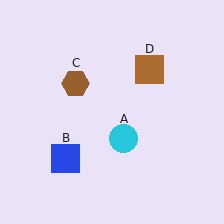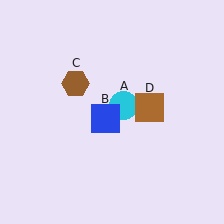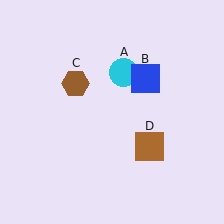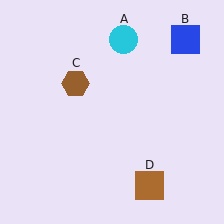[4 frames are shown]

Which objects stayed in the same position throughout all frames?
Brown hexagon (object C) remained stationary.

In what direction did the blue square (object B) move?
The blue square (object B) moved up and to the right.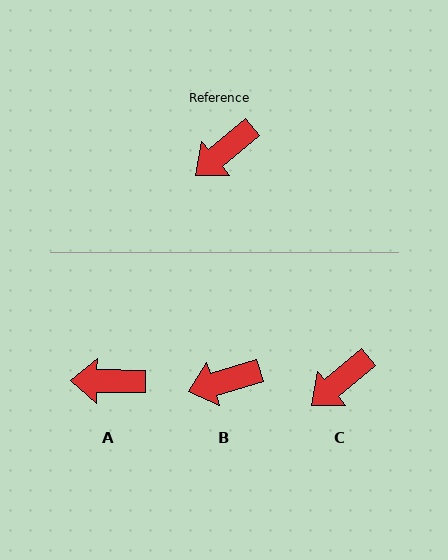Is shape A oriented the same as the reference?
No, it is off by about 40 degrees.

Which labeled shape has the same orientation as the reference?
C.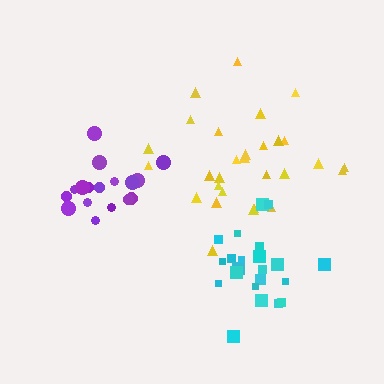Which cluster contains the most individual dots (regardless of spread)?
Yellow (29).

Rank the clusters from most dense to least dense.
cyan, purple, yellow.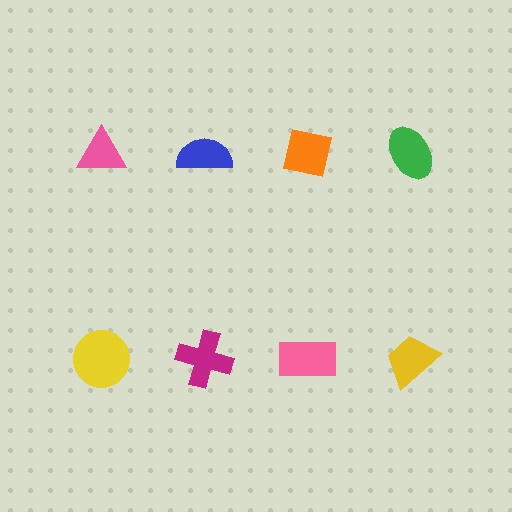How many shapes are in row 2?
4 shapes.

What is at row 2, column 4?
A yellow trapezoid.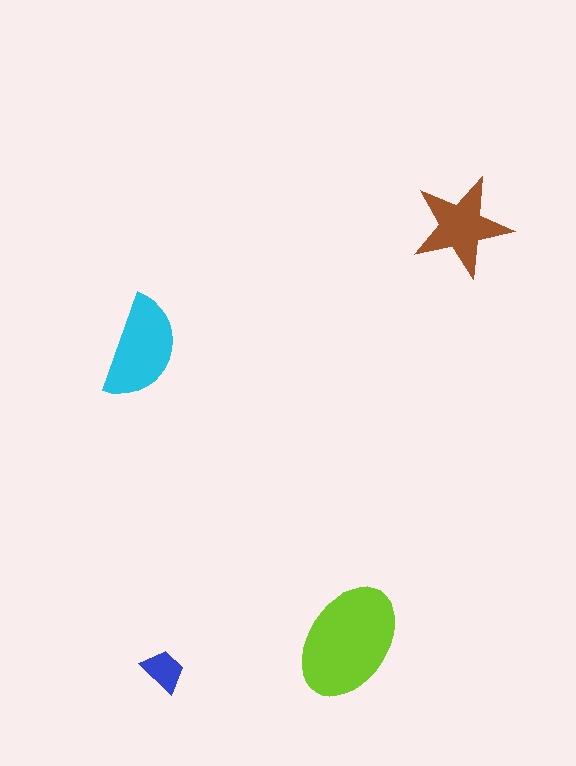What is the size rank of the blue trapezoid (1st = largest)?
4th.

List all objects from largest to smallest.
The lime ellipse, the cyan semicircle, the brown star, the blue trapezoid.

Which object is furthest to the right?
The brown star is rightmost.